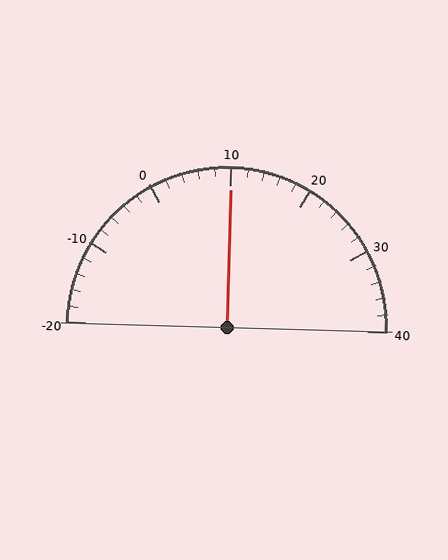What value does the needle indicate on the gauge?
The needle indicates approximately 10.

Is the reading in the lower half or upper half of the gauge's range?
The reading is in the upper half of the range (-20 to 40).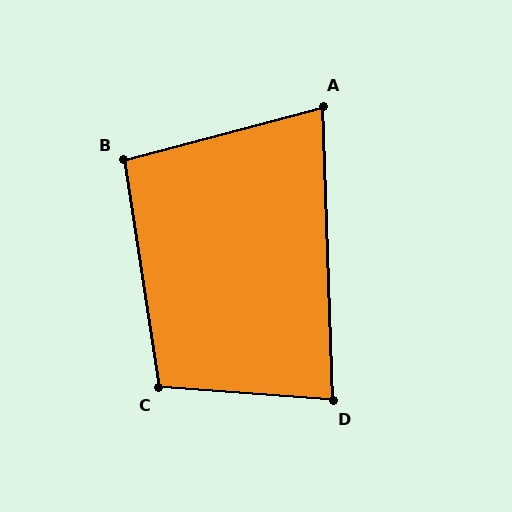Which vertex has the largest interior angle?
C, at approximately 103 degrees.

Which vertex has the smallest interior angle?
A, at approximately 77 degrees.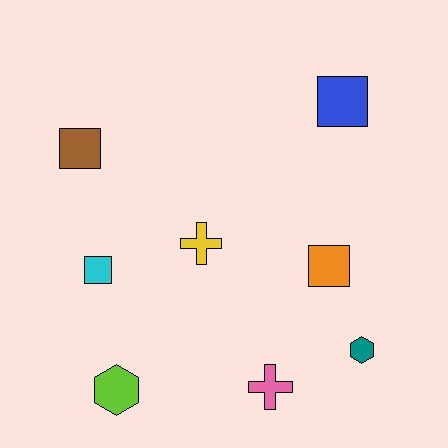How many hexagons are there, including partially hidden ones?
There are 2 hexagons.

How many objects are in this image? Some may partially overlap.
There are 8 objects.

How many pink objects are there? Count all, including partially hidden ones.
There is 1 pink object.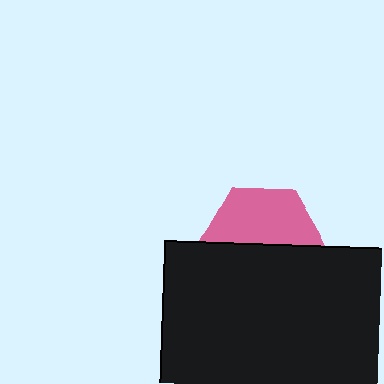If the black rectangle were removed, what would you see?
You would see the complete pink hexagon.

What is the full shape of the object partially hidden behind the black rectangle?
The partially hidden object is a pink hexagon.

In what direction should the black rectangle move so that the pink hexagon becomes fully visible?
The black rectangle should move down. That is the shortest direction to clear the overlap and leave the pink hexagon fully visible.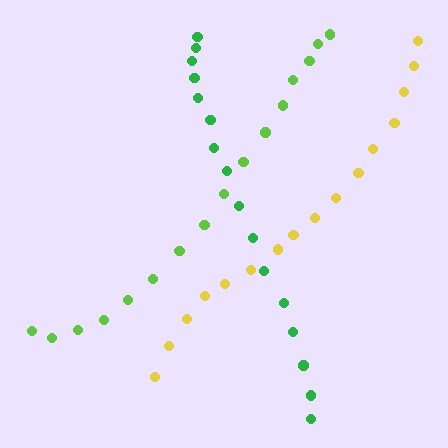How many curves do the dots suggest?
There are 3 distinct paths.